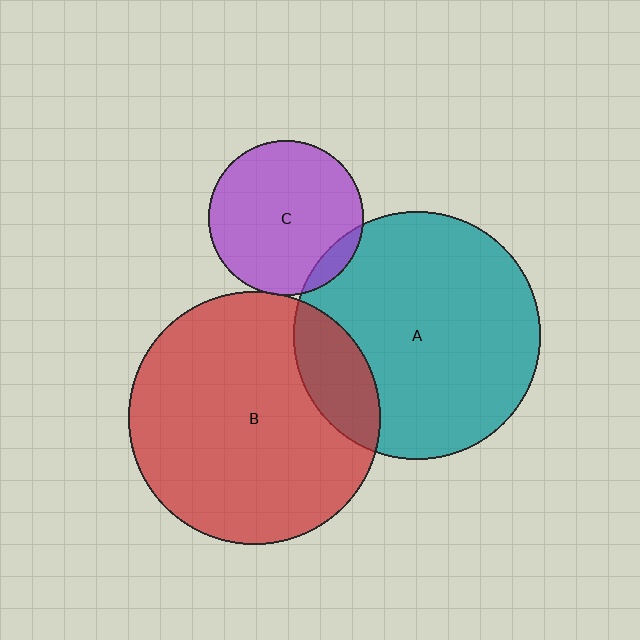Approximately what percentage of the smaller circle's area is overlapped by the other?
Approximately 5%.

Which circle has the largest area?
Circle B (red).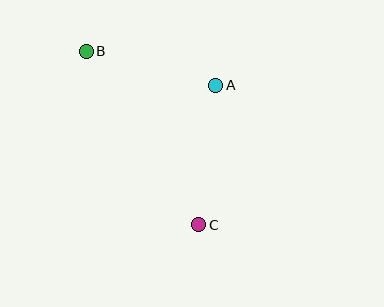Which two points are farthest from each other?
Points B and C are farthest from each other.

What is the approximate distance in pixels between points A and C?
The distance between A and C is approximately 140 pixels.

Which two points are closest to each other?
Points A and B are closest to each other.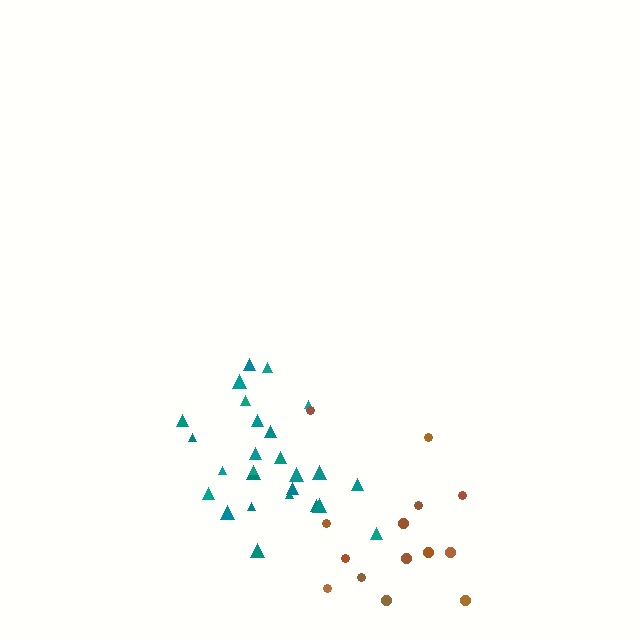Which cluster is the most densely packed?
Teal.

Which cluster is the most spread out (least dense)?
Brown.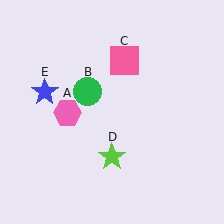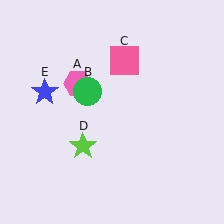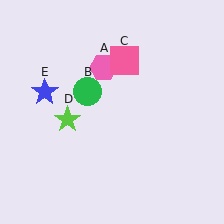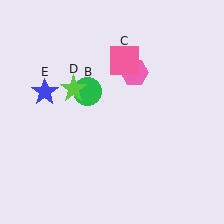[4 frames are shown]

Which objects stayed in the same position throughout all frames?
Green circle (object B) and pink square (object C) and blue star (object E) remained stationary.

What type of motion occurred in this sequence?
The pink hexagon (object A), lime star (object D) rotated clockwise around the center of the scene.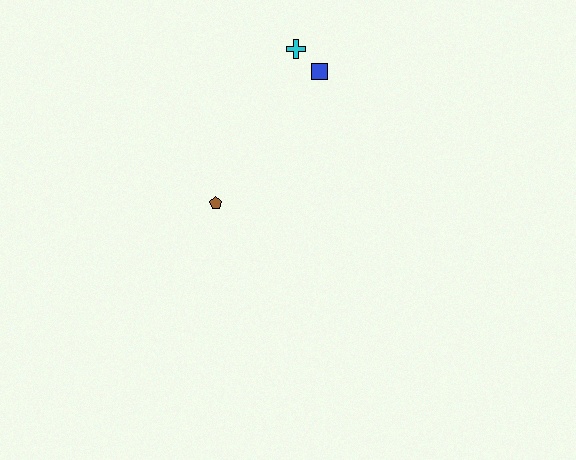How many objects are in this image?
There are 3 objects.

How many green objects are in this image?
There are no green objects.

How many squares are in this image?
There is 1 square.